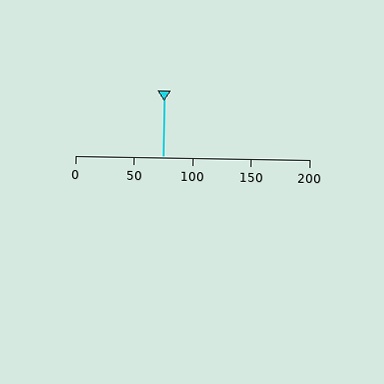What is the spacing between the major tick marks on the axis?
The major ticks are spaced 50 apart.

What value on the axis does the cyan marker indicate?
The marker indicates approximately 75.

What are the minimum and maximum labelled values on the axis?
The axis runs from 0 to 200.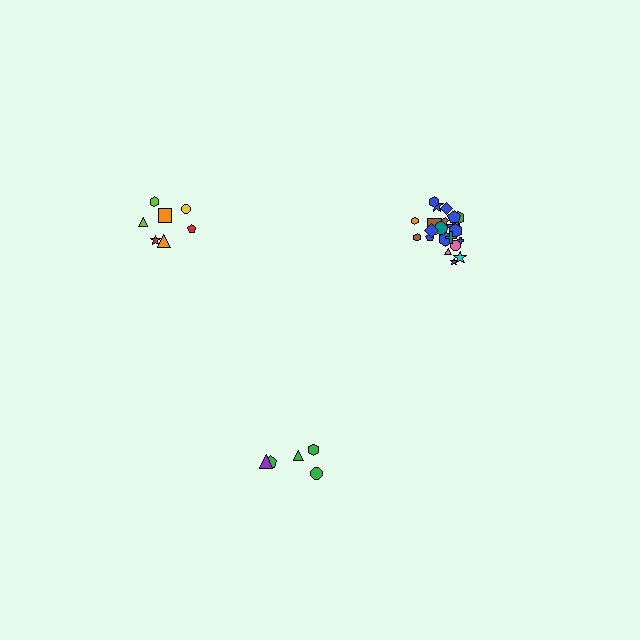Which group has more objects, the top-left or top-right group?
The top-right group.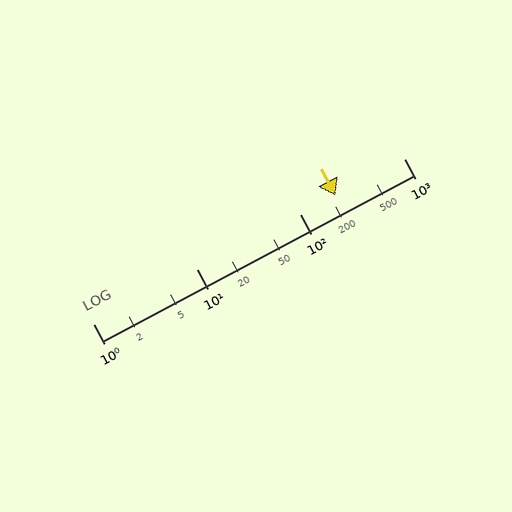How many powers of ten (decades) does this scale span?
The scale spans 3 decades, from 1 to 1000.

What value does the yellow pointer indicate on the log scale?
The pointer indicates approximately 220.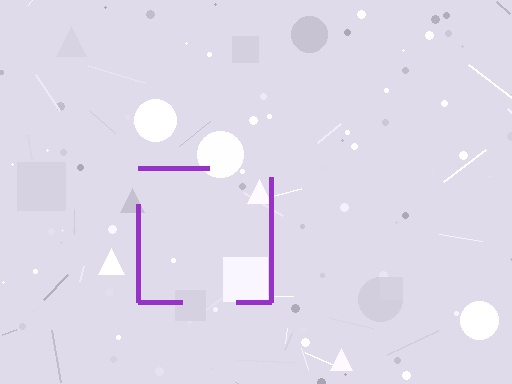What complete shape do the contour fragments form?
The contour fragments form a square.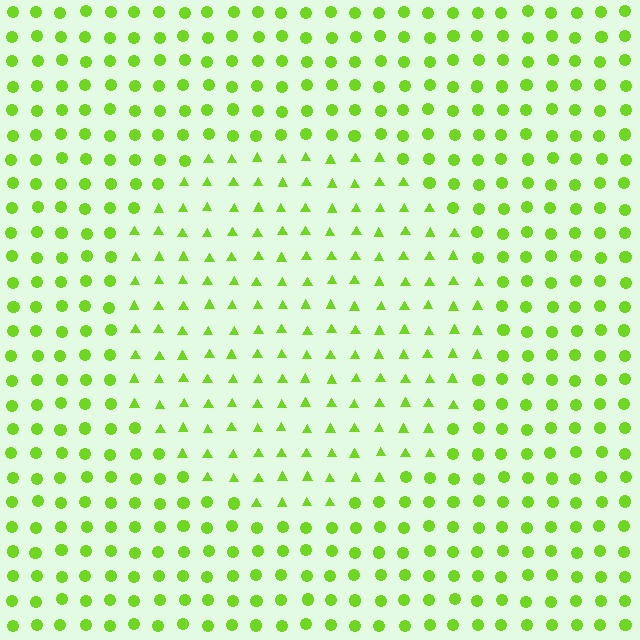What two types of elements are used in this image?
The image uses triangles inside the circle region and circles outside it.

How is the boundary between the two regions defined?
The boundary is defined by a change in element shape: triangles inside vs. circles outside. All elements share the same color and spacing.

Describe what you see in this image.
The image is filled with small lime elements arranged in a uniform grid. A circle-shaped region contains triangles, while the surrounding area contains circles. The boundary is defined purely by the change in element shape.